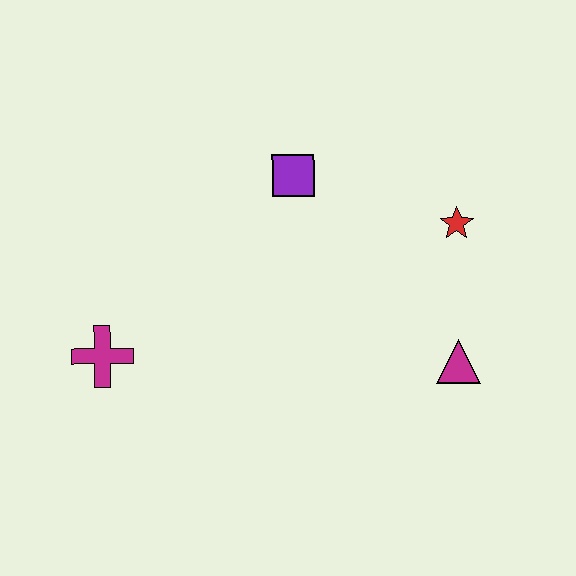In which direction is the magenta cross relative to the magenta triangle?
The magenta cross is to the left of the magenta triangle.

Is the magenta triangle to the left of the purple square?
No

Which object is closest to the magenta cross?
The purple square is closest to the magenta cross.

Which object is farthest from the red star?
The magenta cross is farthest from the red star.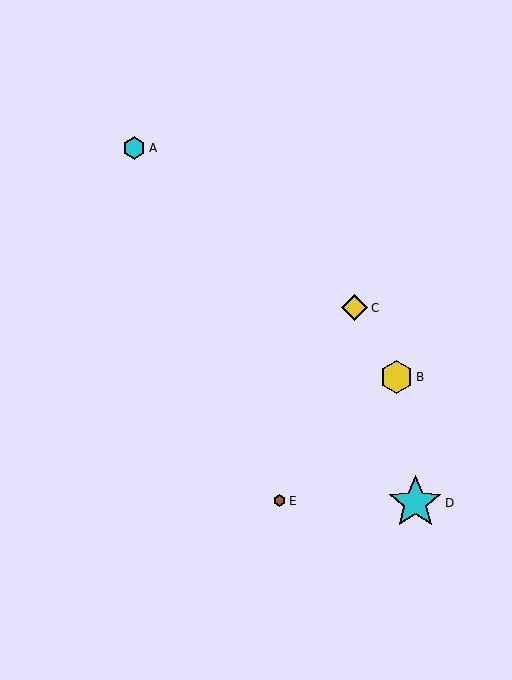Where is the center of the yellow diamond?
The center of the yellow diamond is at (354, 308).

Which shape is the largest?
The cyan star (labeled D) is the largest.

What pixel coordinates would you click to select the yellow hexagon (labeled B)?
Click at (397, 377) to select the yellow hexagon B.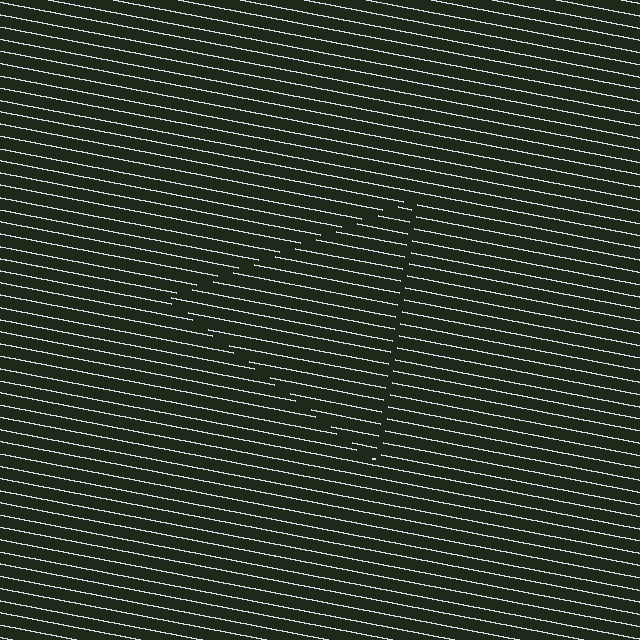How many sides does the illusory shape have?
3 sides — the line-ends trace a triangle.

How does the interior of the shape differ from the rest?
The interior of the shape contains the same grating, shifted by half a period — the contour is defined by the phase discontinuity where line-ends from the inner and outer gratings abut.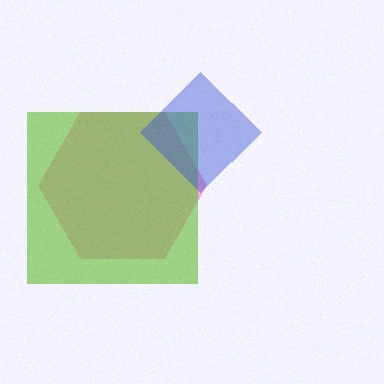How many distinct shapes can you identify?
There are 3 distinct shapes: a pink hexagon, a lime square, a blue diamond.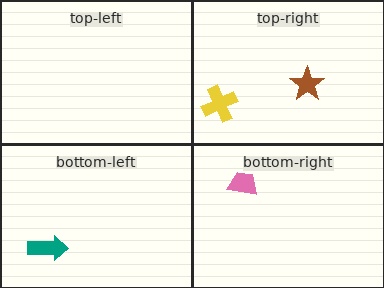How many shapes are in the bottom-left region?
1.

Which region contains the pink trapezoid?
The bottom-right region.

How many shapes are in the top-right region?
2.